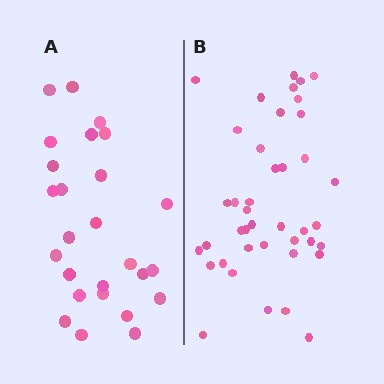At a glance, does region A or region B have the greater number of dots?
Region B (the right region) has more dots.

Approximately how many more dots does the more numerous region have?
Region B has approximately 15 more dots than region A.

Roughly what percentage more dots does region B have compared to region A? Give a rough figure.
About 60% more.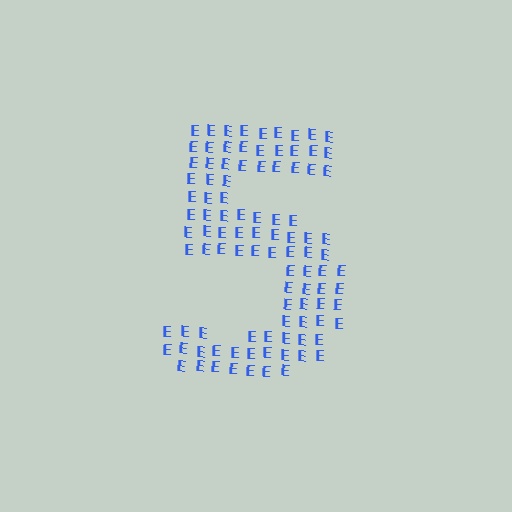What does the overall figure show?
The overall figure shows the digit 5.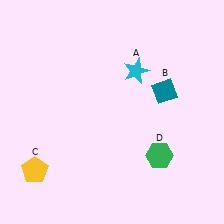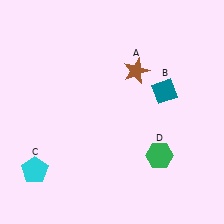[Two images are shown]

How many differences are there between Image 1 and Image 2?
There are 2 differences between the two images.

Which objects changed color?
A changed from cyan to brown. C changed from yellow to cyan.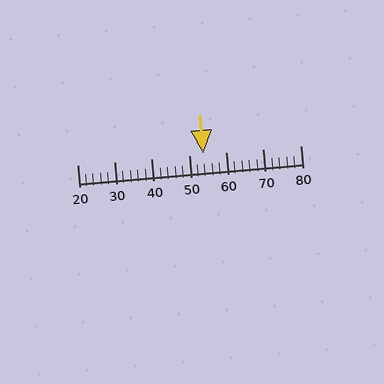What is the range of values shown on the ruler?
The ruler shows values from 20 to 80.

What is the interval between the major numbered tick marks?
The major tick marks are spaced 10 units apart.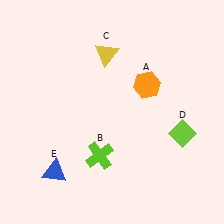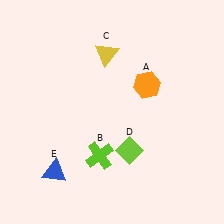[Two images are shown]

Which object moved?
The lime diamond (D) moved left.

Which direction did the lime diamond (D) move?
The lime diamond (D) moved left.